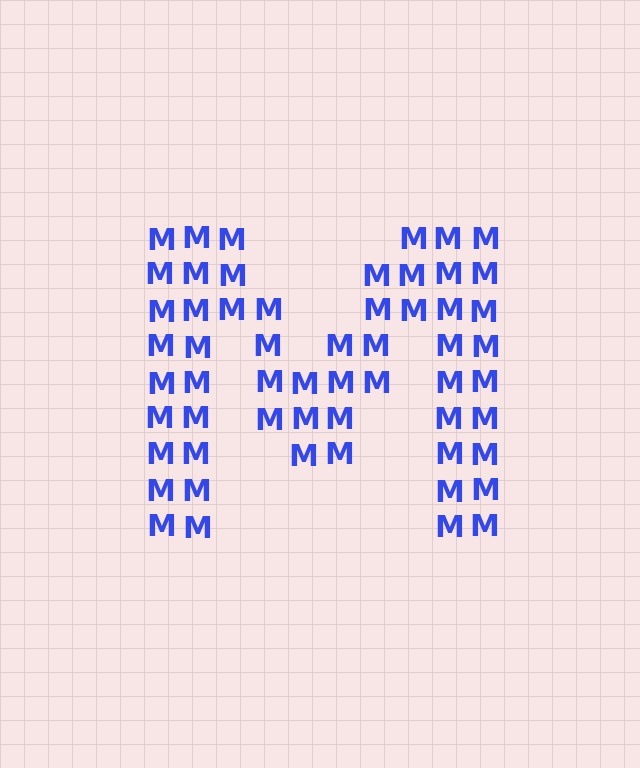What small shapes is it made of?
It is made of small letter M's.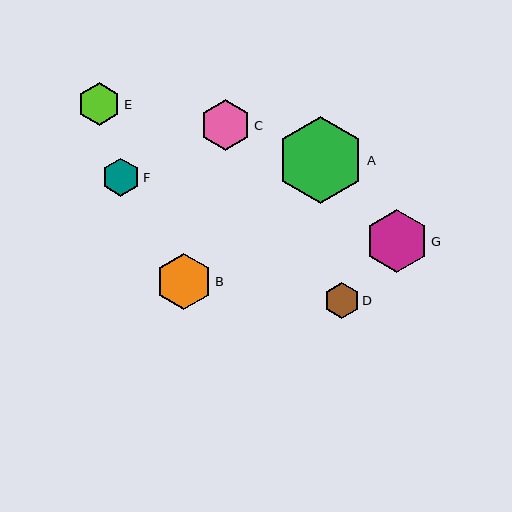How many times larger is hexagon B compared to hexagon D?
Hexagon B is approximately 1.6 times the size of hexagon D.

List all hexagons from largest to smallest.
From largest to smallest: A, G, B, C, E, F, D.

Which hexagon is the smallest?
Hexagon D is the smallest with a size of approximately 36 pixels.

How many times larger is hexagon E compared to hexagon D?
Hexagon E is approximately 1.2 times the size of hexagon D.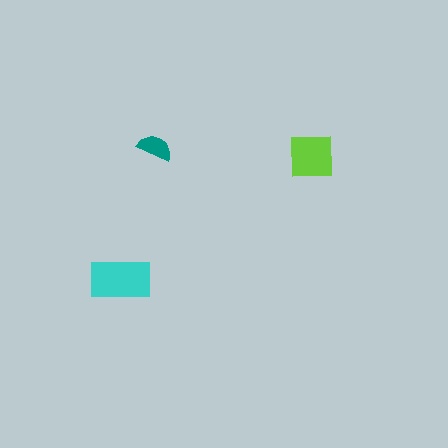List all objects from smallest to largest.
The teal semicircle, the lime square, the cyan rectangle.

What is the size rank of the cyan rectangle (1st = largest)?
1st.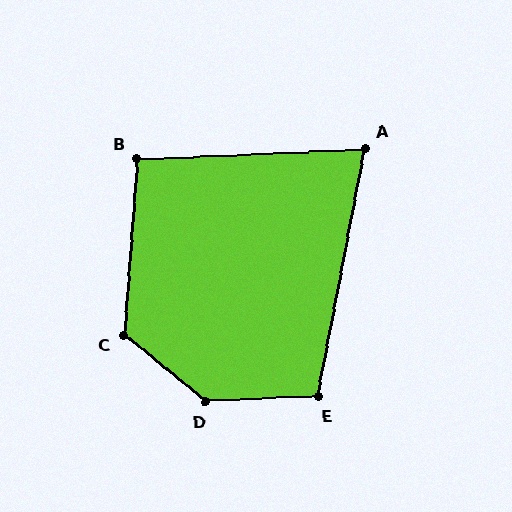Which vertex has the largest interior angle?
D, at approximately 138 degrees.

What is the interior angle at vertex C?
Approximately 125 degrees (obtuse).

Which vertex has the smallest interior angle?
A, at approximately 76 degrees.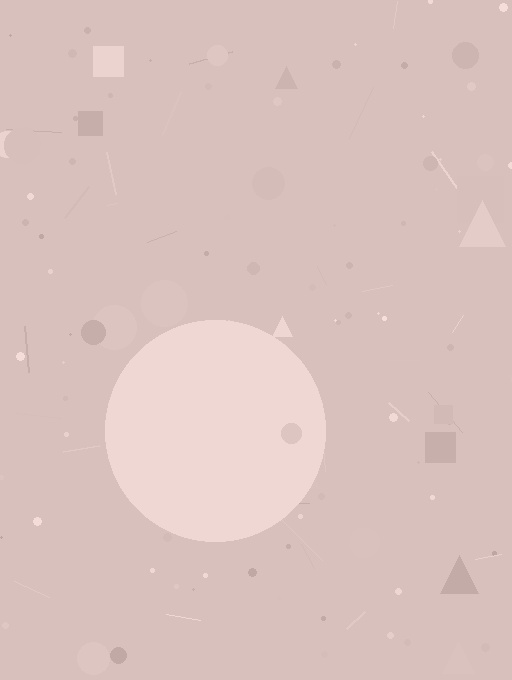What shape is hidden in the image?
A circle is hidden in the image.